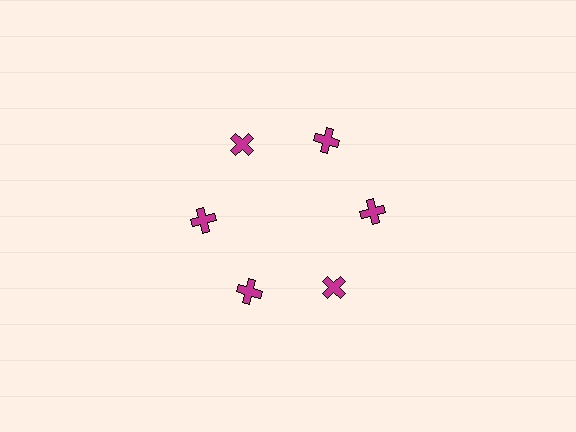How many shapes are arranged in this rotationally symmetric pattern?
There are 6 shapes, arranged in 6 groups of 1.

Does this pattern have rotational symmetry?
Yes, this pattern has 6-fold rotational symmetry. It looks the same after rotating 60 degrees around the center.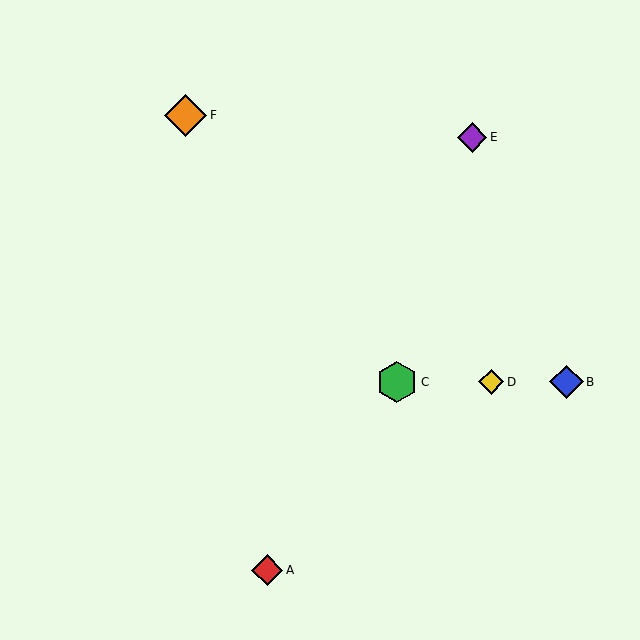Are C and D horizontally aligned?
Yes, both are at y≈382.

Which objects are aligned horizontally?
Objects B, C, D are aligned horizontally.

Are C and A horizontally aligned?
No, C is at y≈382 and A is at y≈570.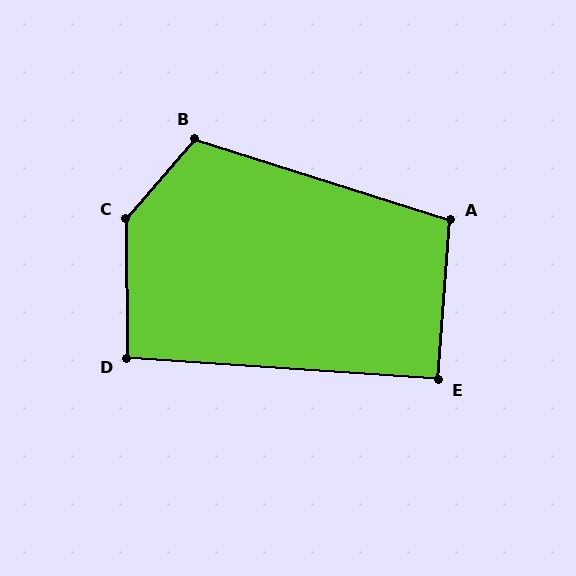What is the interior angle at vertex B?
Approximately 113 degrees (obtuse).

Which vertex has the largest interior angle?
C, at approximately 139 degrees.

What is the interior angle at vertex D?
Approximately 94 degrees (approximately right).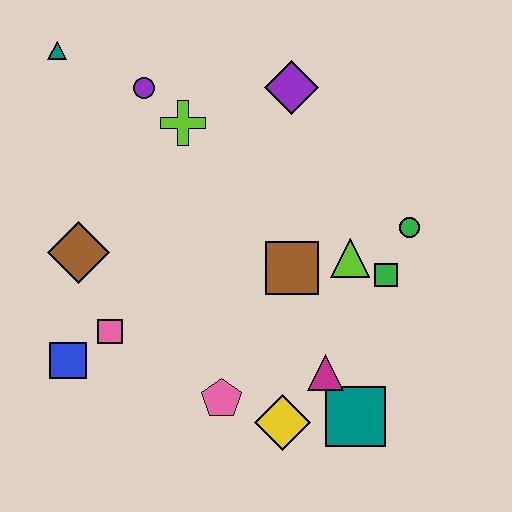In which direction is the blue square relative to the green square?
The blue square is to the left of the green square.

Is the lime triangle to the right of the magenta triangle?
Yes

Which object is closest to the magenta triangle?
The teal square is closest to the magenta triangle.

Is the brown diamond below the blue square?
No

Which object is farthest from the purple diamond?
The blue square is farthest from the purple diamond.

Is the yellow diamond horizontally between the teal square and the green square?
No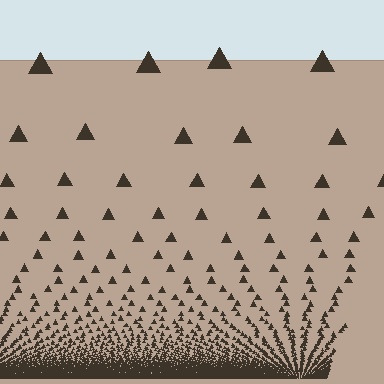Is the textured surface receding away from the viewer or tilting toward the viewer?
The surface appears to tilt toward the viewer. Texture elements get larger and sparser toward the top.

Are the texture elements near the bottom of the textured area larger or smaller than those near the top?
Smaller. The gradient is inverted — elements near the bottom are smaller and denser.